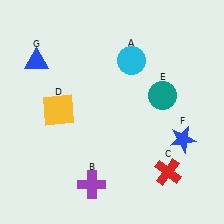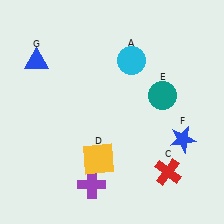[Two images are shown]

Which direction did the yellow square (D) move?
The yellow square (D) moved down.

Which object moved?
The yellow square (D) moved down.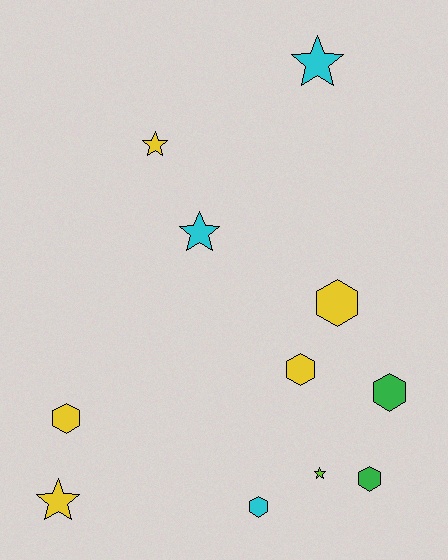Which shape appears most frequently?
Hexagon, with 6 objects.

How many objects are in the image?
There are 11 objects.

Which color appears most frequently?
Yellow, with 5 objects.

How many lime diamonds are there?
There are no lime diamonds.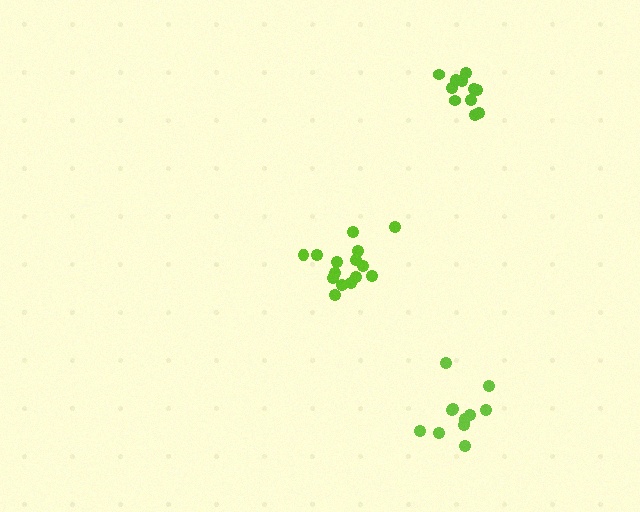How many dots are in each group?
Group 1: 11 dots, Group 2: 11 dots, Group 3: 15 dots (37 total).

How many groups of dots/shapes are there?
There are 3 groups.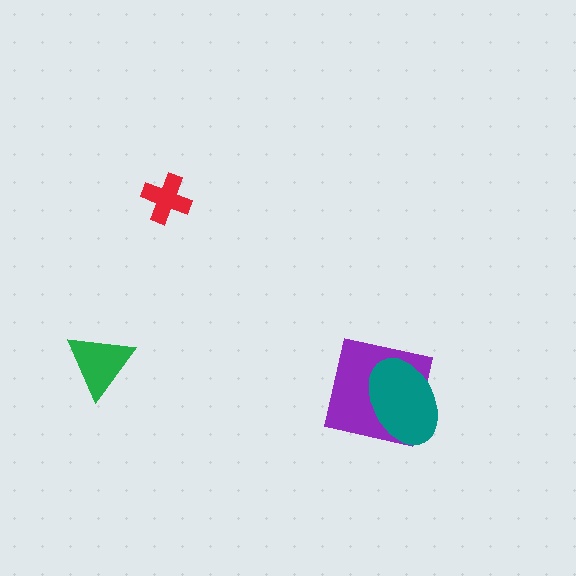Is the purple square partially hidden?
Yes, it is partially covered by another shape.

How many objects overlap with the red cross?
0 objects overlap with the red cross.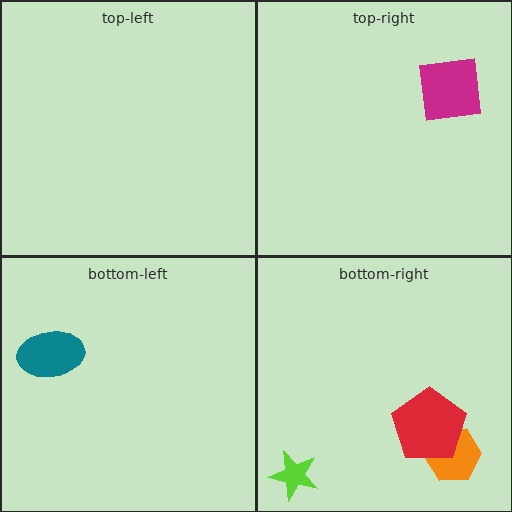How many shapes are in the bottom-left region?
1.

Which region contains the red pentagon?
The bottom-right region.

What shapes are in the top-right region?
The magenta square.